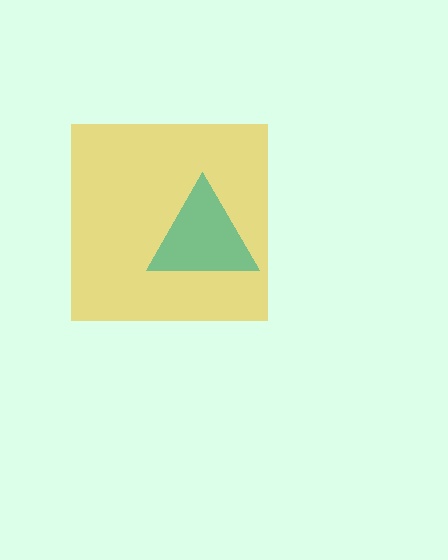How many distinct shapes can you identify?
There are 2 distinct shapes: a yellow square, a teal triangle.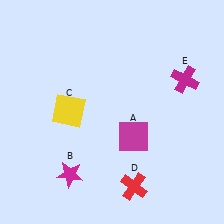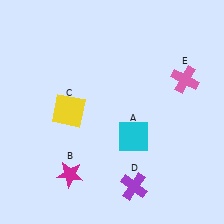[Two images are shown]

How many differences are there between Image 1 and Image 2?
There are 3 differences between the two images.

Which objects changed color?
A changed from magenta to cyan. D changed from red to purple. E changed from magenta to pink.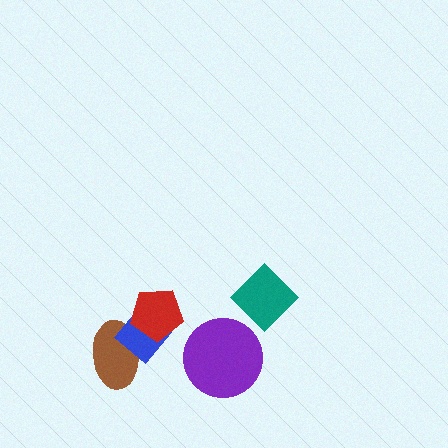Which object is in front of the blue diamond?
The red pentagon is in front of the blue diamond.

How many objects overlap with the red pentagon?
1 object overlaps with the red pentagon.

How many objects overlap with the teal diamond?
0 objects overlap with the teal diamond.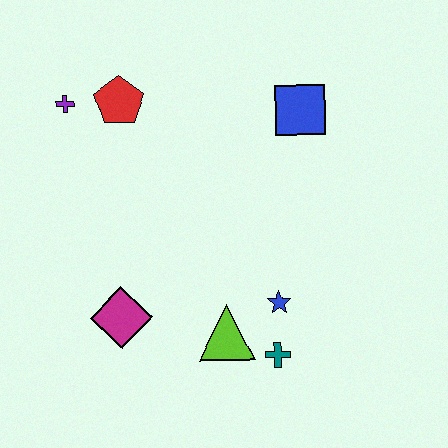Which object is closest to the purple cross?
The red pentagon is closest to the purple cross.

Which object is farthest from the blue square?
The magenta diamond is farthest from the blue square.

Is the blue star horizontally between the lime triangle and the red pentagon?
No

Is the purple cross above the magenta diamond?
Yes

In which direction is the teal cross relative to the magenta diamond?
The teal cross is to the right of the magenta diamond.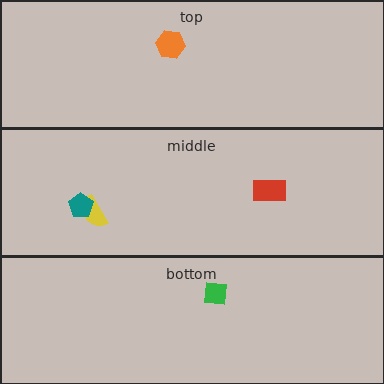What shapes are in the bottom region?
The green square.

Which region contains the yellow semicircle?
The middle region.